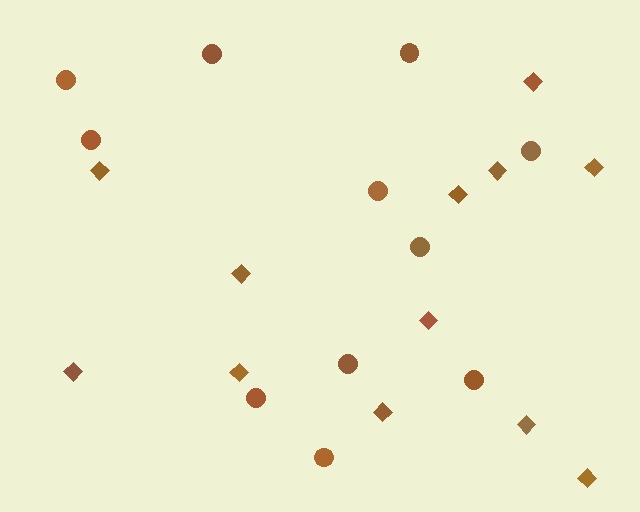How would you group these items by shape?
There are 2 groups: one group of diamonds (12) and one group of circles (11).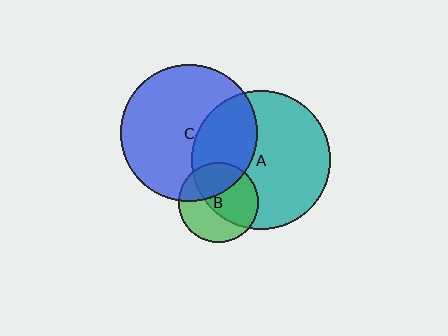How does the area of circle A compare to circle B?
Approximately 3.0 times.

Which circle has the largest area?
Circle A (teal).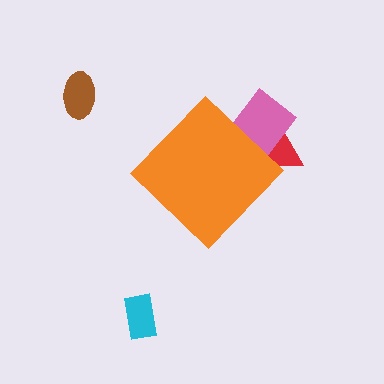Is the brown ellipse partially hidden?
No, the brown ellipse is fully visible.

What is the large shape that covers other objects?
An orange diamond.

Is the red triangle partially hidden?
Yes, the red triangle is partially hidden behind the orange diamond.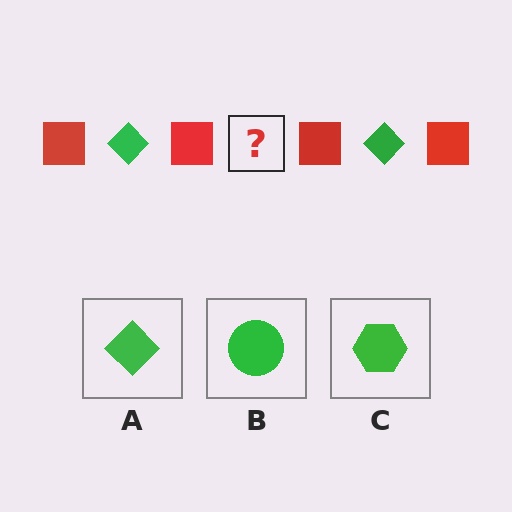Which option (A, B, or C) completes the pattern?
A.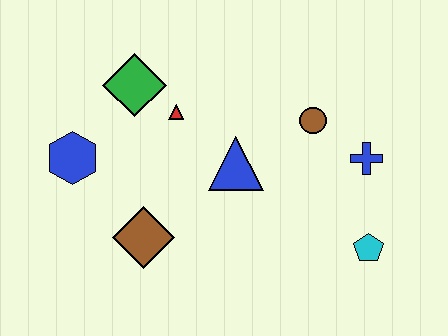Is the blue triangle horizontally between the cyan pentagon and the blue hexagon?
Yes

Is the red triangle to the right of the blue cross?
No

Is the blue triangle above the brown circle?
No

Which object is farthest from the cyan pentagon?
The blue hexagon is farthest from the cyan pentagon.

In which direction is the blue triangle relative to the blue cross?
The blue triangle is to the left of the blue cross.